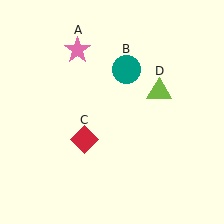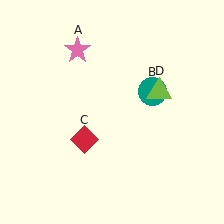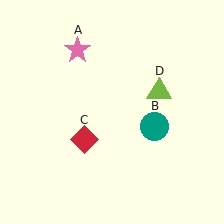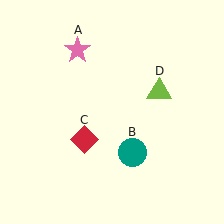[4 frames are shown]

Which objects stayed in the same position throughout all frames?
Pink star (object A) and red diamond (object C) and lime triangle (object D) remained stationary.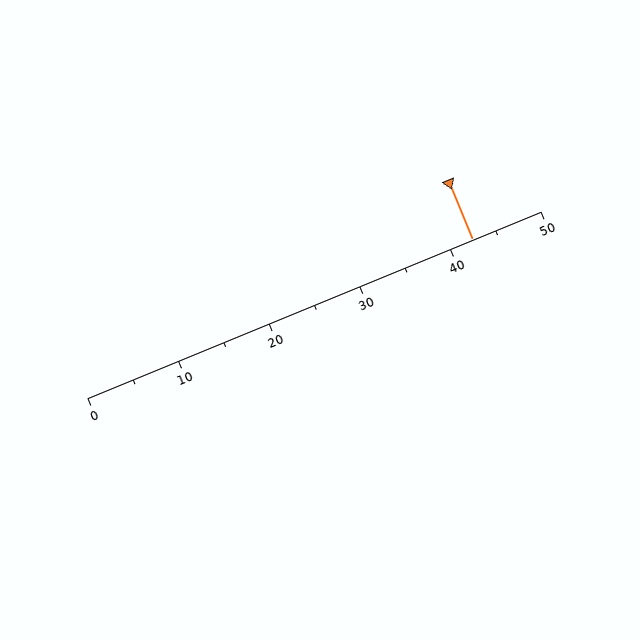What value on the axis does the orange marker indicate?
The marker indicates approximately 42.5.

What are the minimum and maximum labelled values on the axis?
The axis runs from 0 to 50.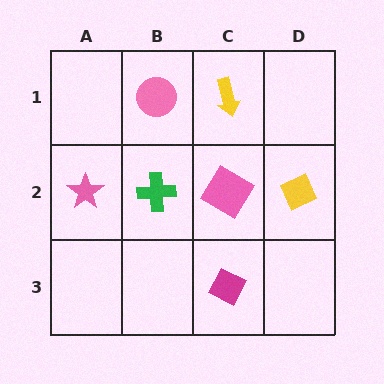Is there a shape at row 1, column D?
No, that cell is empty.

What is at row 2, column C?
A pink diamond.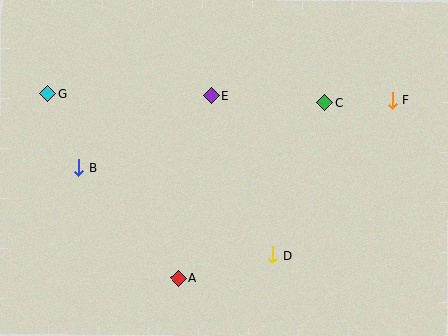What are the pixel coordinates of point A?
Point A is at (178, 278).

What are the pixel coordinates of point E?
Point E is at (211, 95).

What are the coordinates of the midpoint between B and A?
The midpoint between B and A is at (129, 223).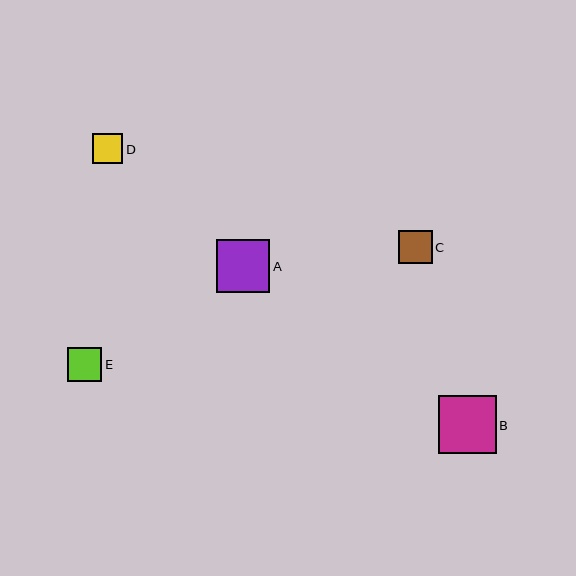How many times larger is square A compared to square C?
Square A is approximately 1.6 times the size of square C.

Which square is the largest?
Square B is the largest with a size of approximately 58 pixels.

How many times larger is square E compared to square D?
Square E is approximately 1.1 times the size of square D.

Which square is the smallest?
Square D is the smallest with a size of approximately 30 pixels.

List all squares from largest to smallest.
From largest to smallest: B, A, E, C, D.